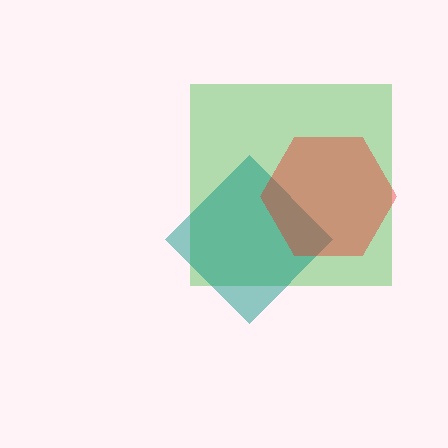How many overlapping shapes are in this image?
There are 3 overlapping shapes in the image.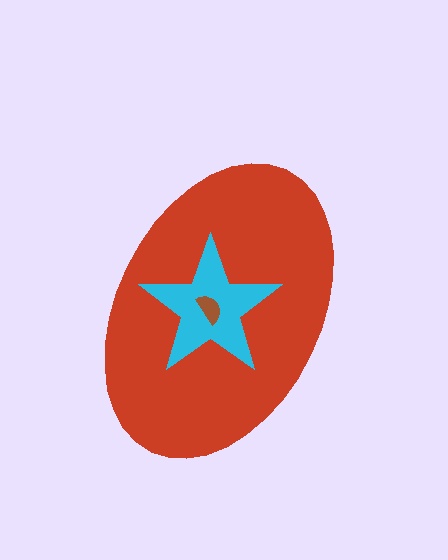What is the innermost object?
The brown semicircle.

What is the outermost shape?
The red ellipse.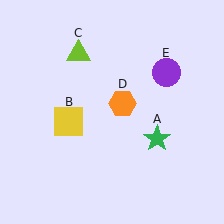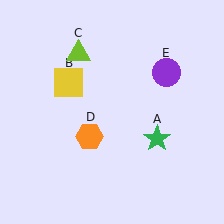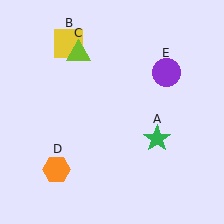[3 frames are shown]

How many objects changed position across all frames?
2 objects changed position: yellow square (object B), orange hexagon (object D).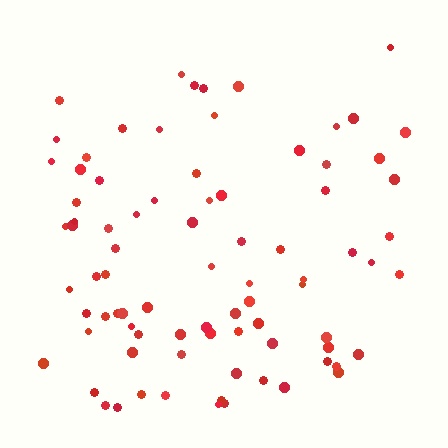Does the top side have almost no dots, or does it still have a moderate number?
Still a moderate number, just noticeably fewer than the bottom.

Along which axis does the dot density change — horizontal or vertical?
Vertical.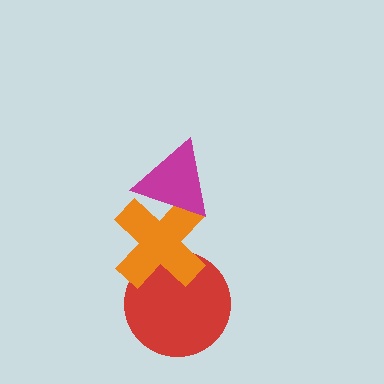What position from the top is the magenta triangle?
The magenta triangle is 1st from the top.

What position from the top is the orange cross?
The orange cross is 2nd from the top.